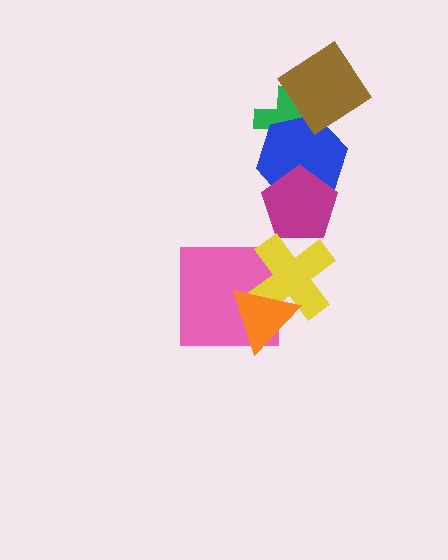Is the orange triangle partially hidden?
No, no other shape covers it.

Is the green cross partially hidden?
Yes, it is partially covered by another shape.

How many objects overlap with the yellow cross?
3 objects overlap with the yellow cross.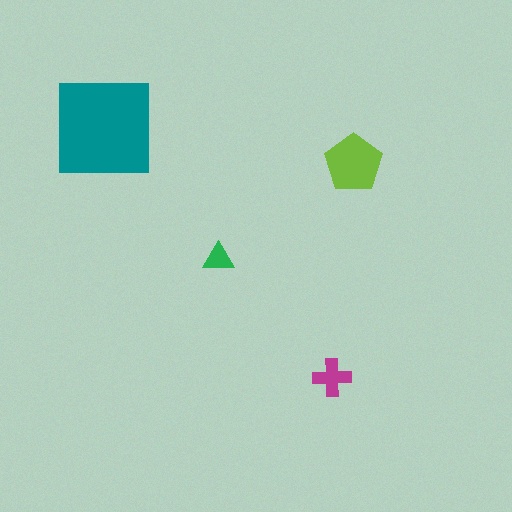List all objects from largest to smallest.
The teal square, the lime pentagon, the magenta cross, the green triangle.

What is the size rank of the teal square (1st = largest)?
1st.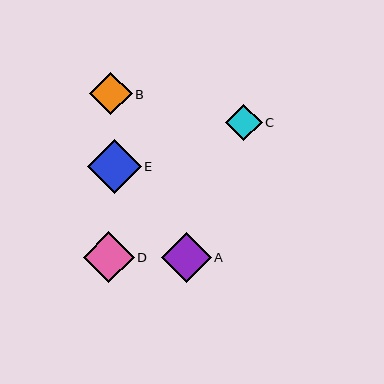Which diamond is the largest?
Diamond E is the largest with a size of approximately 54 pixels.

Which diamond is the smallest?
Diamond C is the smallest with a size of approximately 36 pixels.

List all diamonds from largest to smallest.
From largest to smallest: E, D, A, B, C.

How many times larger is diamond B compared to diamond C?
Diamond B is approximately 1.2 times the size of diamond C.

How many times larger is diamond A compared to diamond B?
Diamond A is approximately 1.2 times the size of diamond B.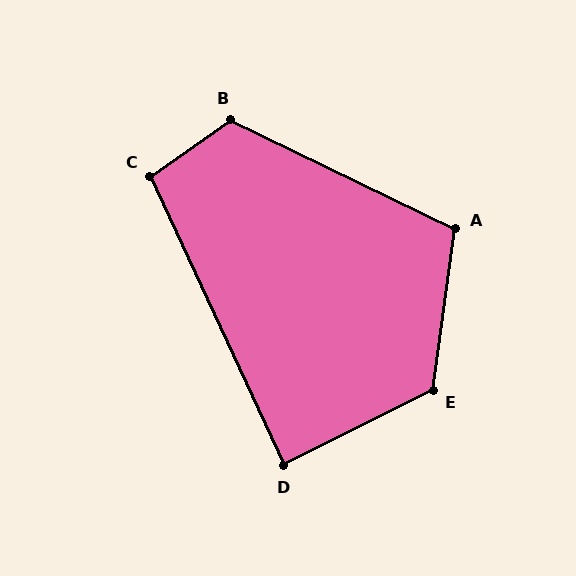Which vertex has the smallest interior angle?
D, at approximately 88 degrees.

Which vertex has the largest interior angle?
E, at approximately 124 degrees.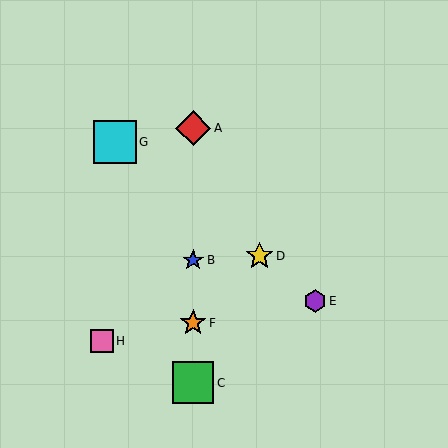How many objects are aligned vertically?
4 objects (A, B, C, F) are aligned vertically.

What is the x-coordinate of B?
Object B is at x≈193.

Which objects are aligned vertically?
Objects A, B, C, F are aligned vertically.